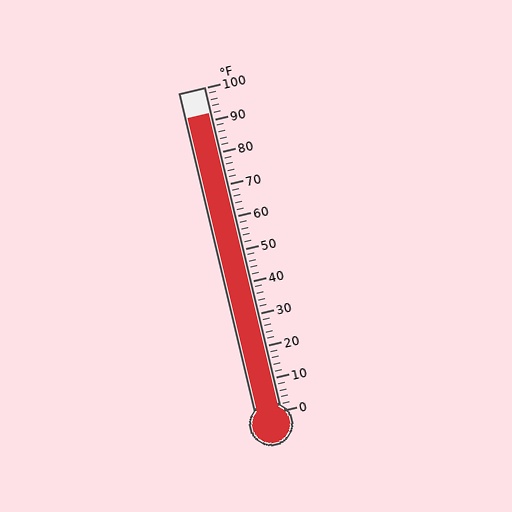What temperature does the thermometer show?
The thermometer shows approximately 92°F.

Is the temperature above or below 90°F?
The temperature is above 90°F.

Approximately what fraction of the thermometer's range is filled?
The thermometer is filled to approximately 90% of its range.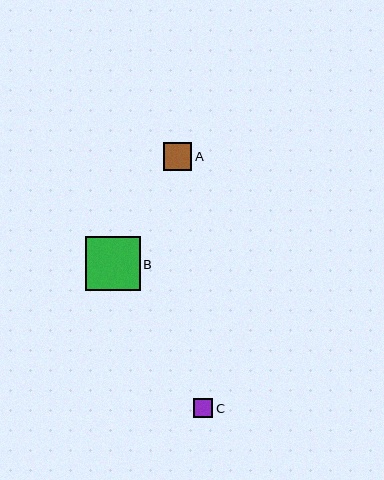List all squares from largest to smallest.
From largest to smallest: B, A, C.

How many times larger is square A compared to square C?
Square A is approximately 1.5 times the size of square C.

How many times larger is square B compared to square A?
Square B is approximately 1.9 times the size of square A.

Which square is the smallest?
Square C is the smallest with a size of approximately 19 pixels.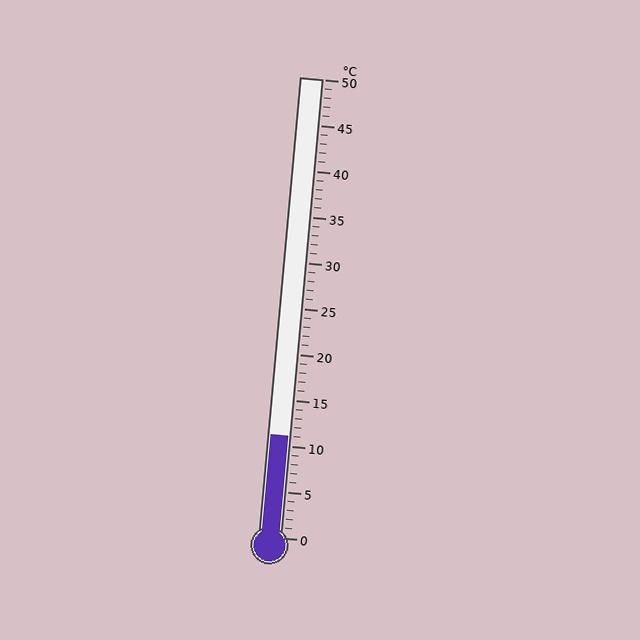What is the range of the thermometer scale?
The thermometer scale ranges from 0°C to 50°C.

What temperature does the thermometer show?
The thermometer shows approximately 11°C.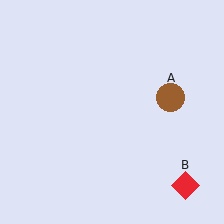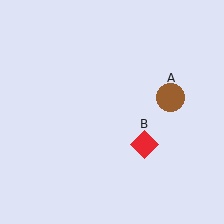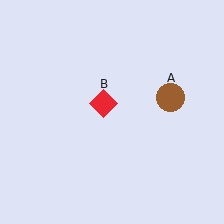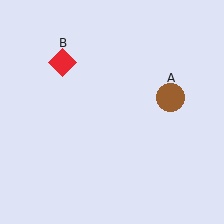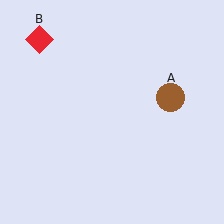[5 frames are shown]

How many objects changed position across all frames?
1 object changed position: red diamond (object B).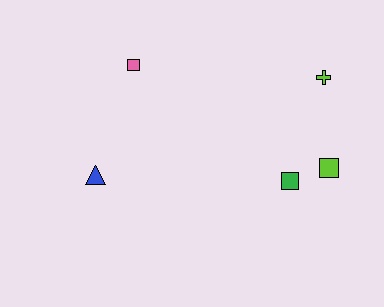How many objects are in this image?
There are 5 objects.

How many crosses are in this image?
There is 1 cross.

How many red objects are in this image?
There are no red objects.